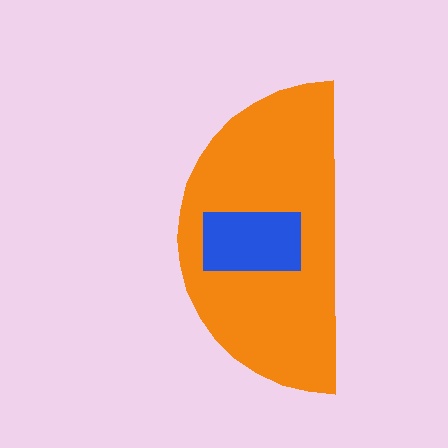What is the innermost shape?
The blue rectangle.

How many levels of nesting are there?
2.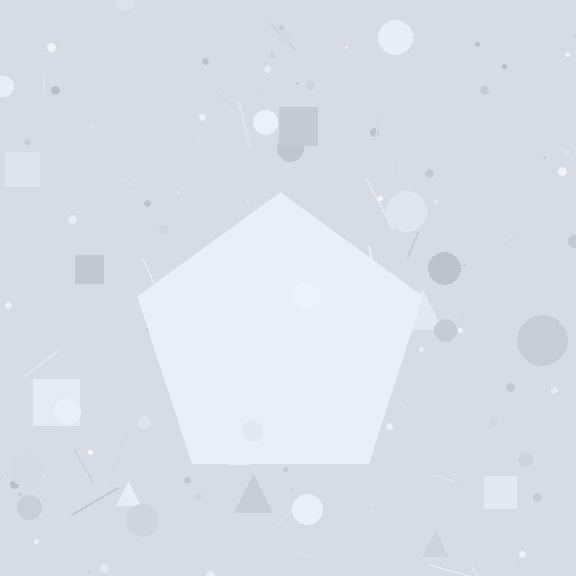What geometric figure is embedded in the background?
A pentagon is embedded in the background.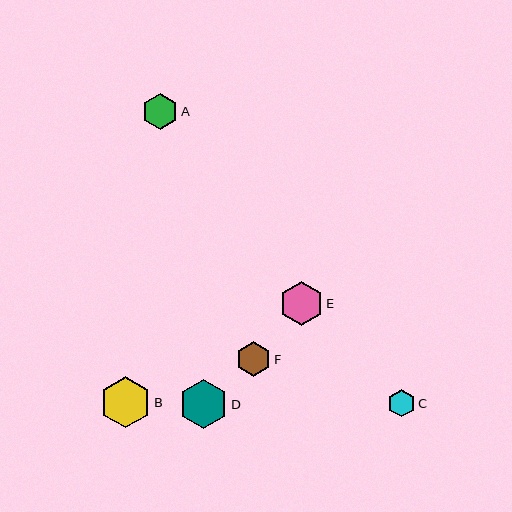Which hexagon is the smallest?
Hexagon C is the smallest with a size of approximately 28 pixels.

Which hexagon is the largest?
Hexagon B is the largest with a size of approximately 51 pixels.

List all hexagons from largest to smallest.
From largest to smallest: B, D, E, A, F, C.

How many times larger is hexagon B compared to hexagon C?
Hexagon B is approximately 1.8 times the size of hexagon C.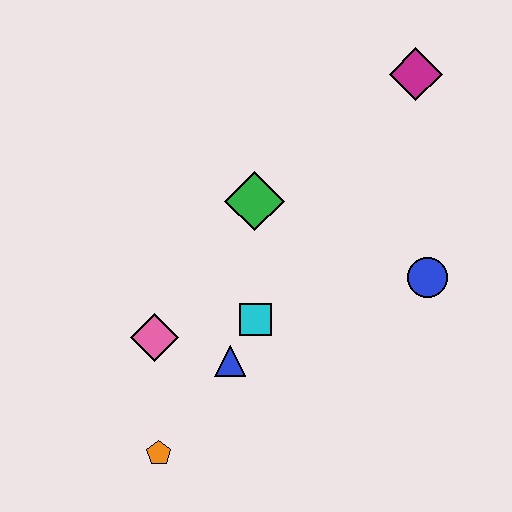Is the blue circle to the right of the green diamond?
Yes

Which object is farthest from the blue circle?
The orange pentagon is farthest from the blue circle.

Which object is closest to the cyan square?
The blue triangle is closest to the cyan square.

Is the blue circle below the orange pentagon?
No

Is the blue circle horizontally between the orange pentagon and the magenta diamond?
No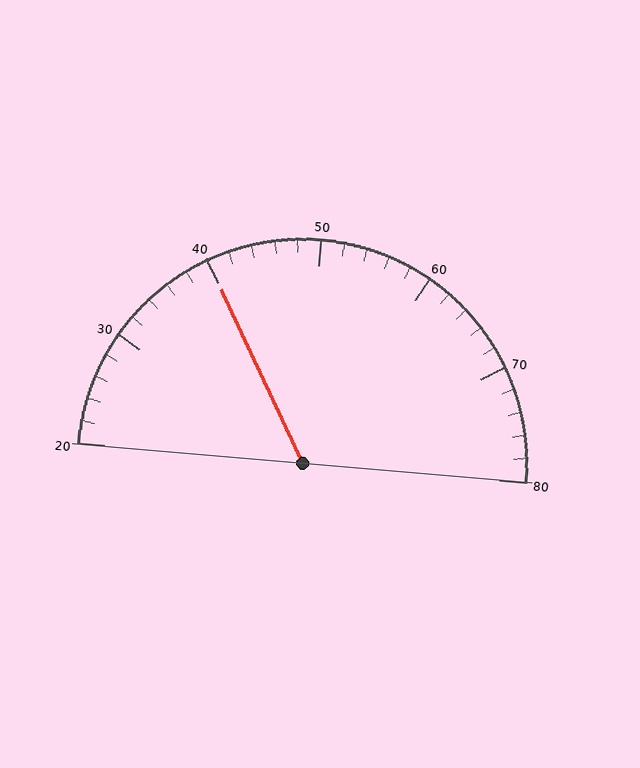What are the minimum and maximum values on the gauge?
The gauge ranges from 20 to 80.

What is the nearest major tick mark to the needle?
The nearest major tick mark is 40.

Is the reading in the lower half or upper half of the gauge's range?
The reading is in the lower half of the range (20 to 80).